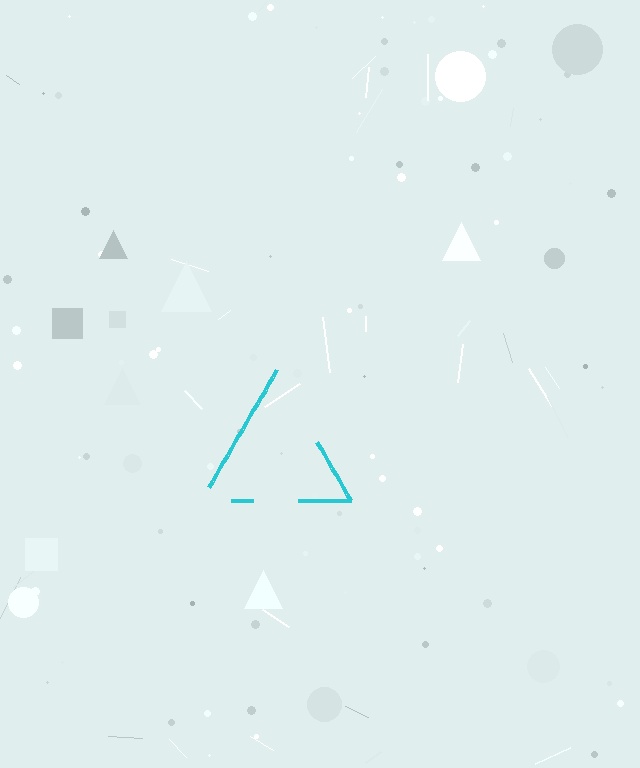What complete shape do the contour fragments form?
The contour fragments form a triangle.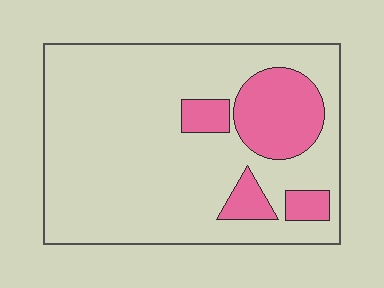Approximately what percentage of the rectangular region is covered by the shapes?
Approximately 20%.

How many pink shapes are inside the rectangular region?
4.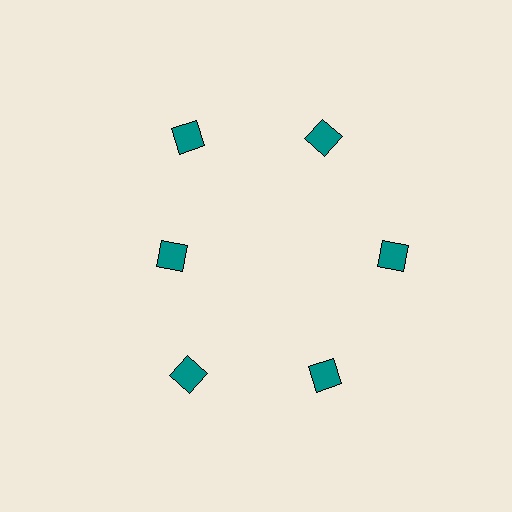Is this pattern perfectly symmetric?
No. The 6 teal diamonds are arranged in a ring, but one element near the 9 o'clock position is pulled inward toward the center, breaking the 6-fold rotational symmetry.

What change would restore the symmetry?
The symmetry would be restored by moving it outward, back onto the ring so that all 6 diamonds sit at equal angles and equal distance from the center.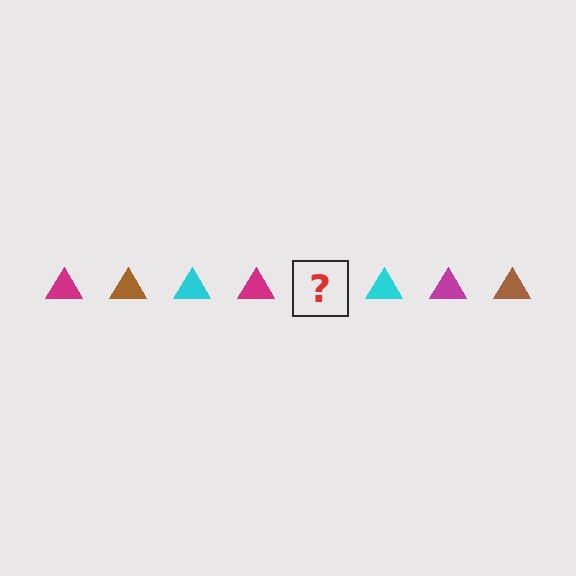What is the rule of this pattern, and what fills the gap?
The rule is that the pattern cycles through magenta, brown, cyan triangles. The gap should be filled with a brown triangle.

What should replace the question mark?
The question mark should be replaced with a brown triangle.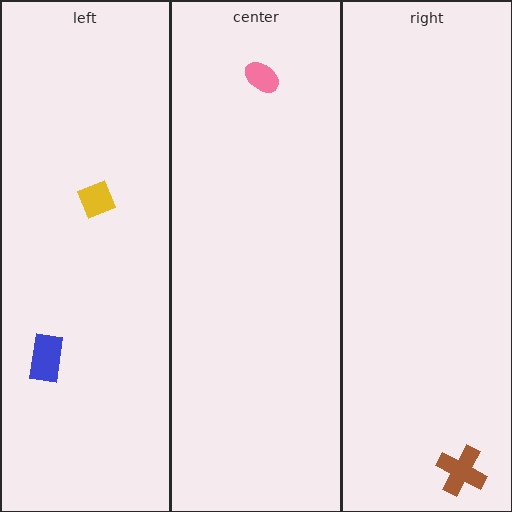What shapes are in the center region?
The pink ellipse.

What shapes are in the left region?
The blue rectangle, the yellow diamond.